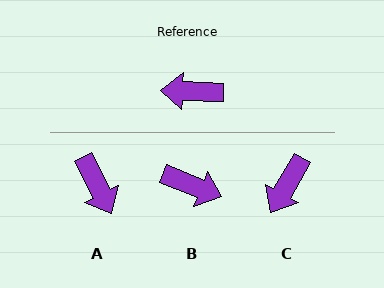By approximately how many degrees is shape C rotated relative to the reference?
Approximately 62 degrees counter-clockwise.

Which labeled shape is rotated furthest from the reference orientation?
B, about 160 degrees away.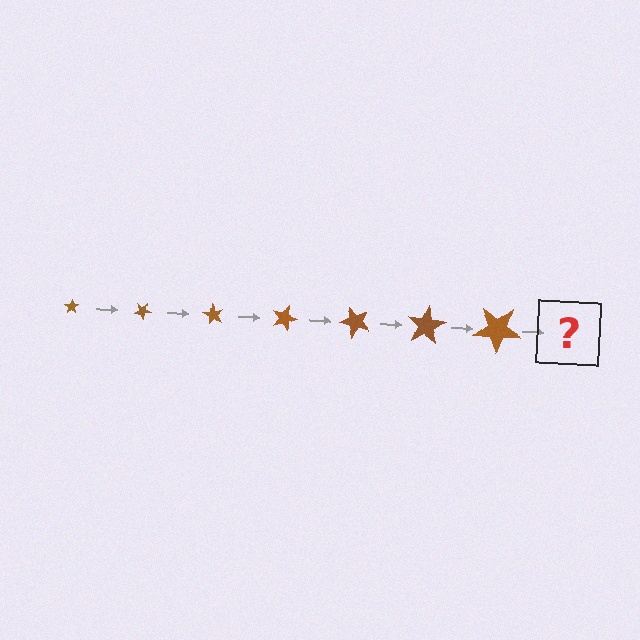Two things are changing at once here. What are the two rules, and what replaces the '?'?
The two rules are that the star grows larger each step and it rotates 30 degrees each step. The '?' should be a star, larger than the previous one and rotated 210 degrees from the start.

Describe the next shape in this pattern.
It should be a star, larger than the previous one and rotated 210 degrees from the start.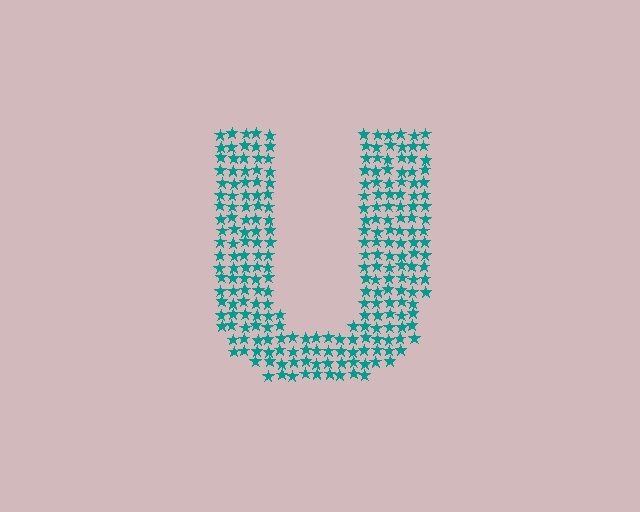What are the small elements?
The small elements are stars.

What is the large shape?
The large shape is the letter U.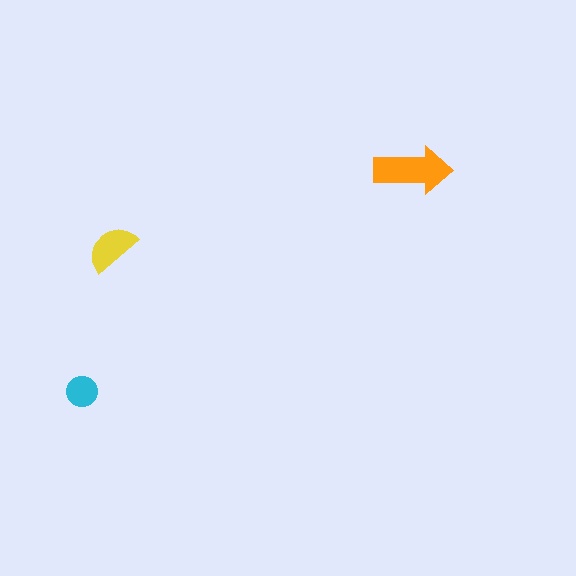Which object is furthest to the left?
The cyan circle is leftmost.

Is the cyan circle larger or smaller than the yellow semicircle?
Smaller.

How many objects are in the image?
There are 3 objects in the image.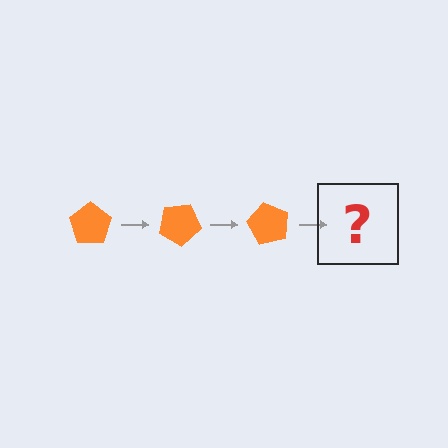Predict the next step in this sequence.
The next step is an orange pentagon rotated 90 degrees.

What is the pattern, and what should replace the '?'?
The pattern is that the pentagon rotates 30 degrees each step. The '?' should be an orange pentagon rotated 90 degrees.